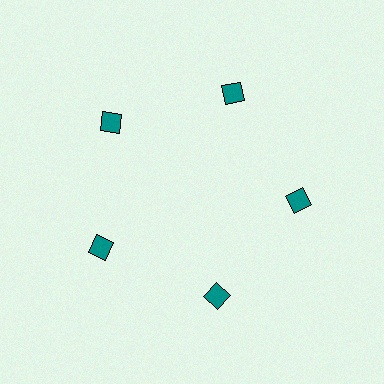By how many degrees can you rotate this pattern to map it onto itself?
The pattern maps onto itself every 72 degrees of rotation.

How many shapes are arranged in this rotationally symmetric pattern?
There are 5 shapes, arranged in 5 groups of 1.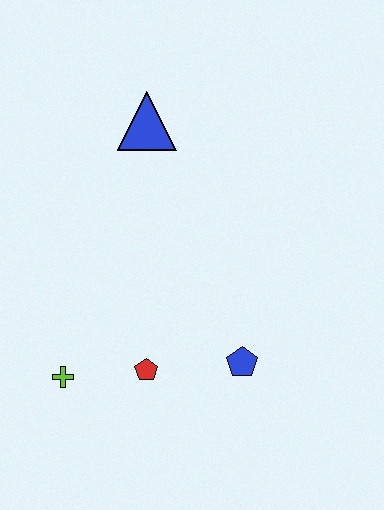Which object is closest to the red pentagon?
The lime cross is closest to the red pentagon.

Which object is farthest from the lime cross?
The blue triangle is farthest from the lime cross.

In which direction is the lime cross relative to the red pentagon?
The lime cross is to the left of the red pentagon.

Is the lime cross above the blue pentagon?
No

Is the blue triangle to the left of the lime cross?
No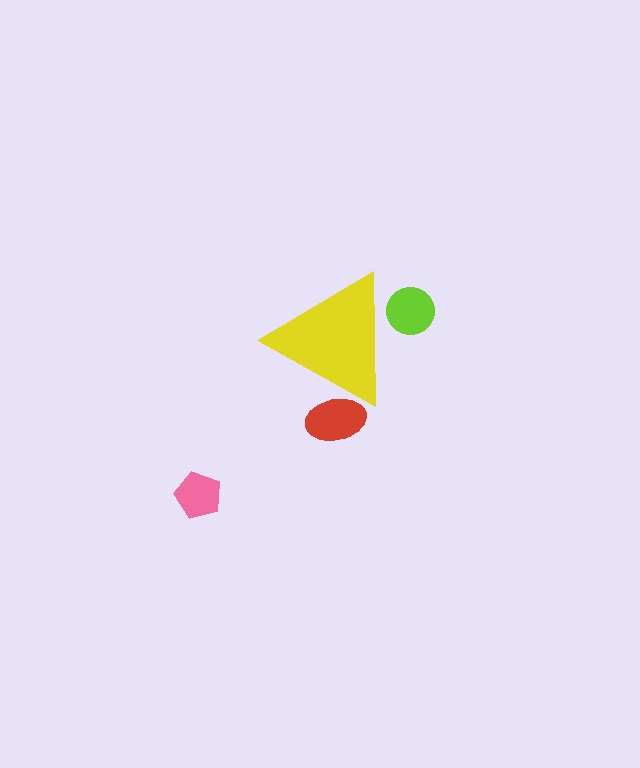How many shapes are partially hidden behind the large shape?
2 shapes are partially hidden.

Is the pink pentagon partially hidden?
No, the pink pentagon is fully visible.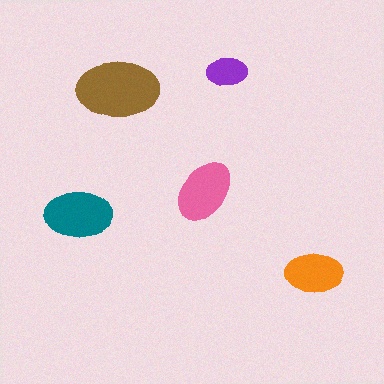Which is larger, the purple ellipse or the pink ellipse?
The pink one.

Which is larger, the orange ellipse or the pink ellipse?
The pink one.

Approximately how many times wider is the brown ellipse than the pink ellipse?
About 1.5 times wider.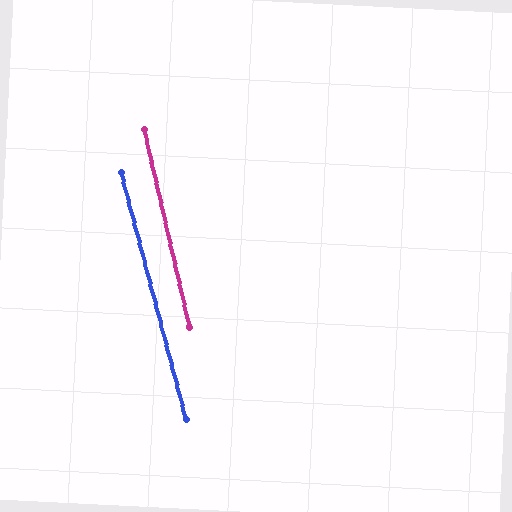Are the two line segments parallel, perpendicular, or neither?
Parallel — their directions differ by only 1.7°.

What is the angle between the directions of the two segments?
Approximately 2 degrees.